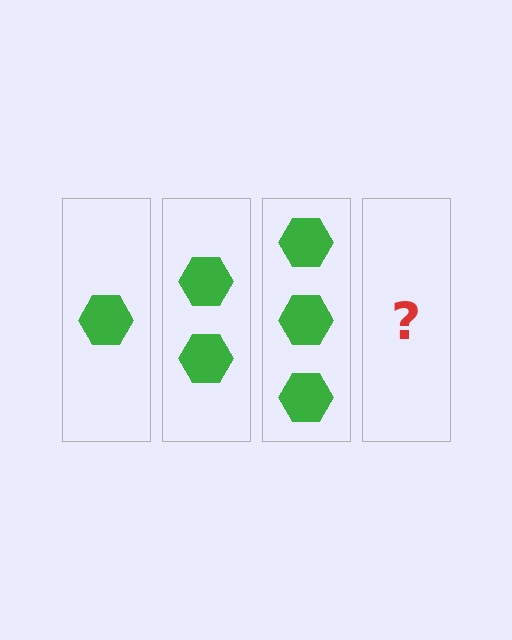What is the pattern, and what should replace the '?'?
The pattern is that each step adds one more hexagon. The '?' should be 4 hexagons.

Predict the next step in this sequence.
The next step is 4 hexagons.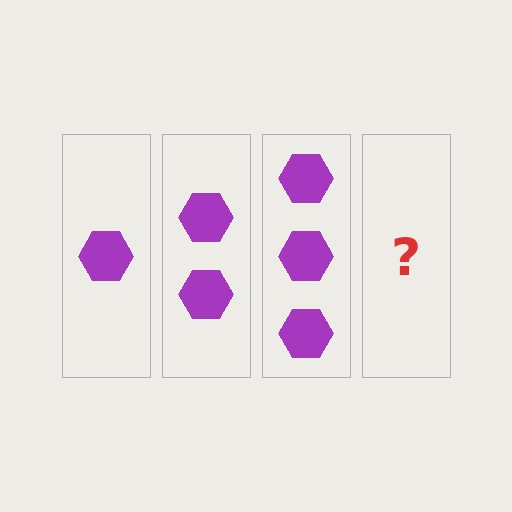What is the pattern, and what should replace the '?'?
The pattern is that each step adds one more hexagon. The '?' should be 4 hexagons.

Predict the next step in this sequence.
The next step is 4 hexagons.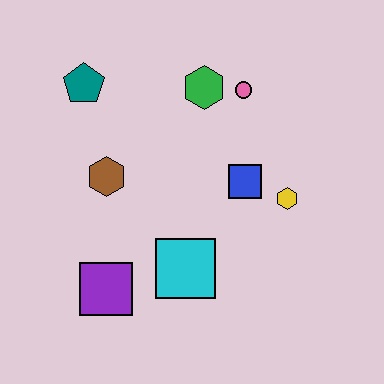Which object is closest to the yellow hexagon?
The blue square is closest to the yellow hexagon.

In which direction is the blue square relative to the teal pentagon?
The blue square is to the right of the teal pentagon.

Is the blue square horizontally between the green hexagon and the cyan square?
No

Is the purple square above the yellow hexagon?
No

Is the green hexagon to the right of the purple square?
Yes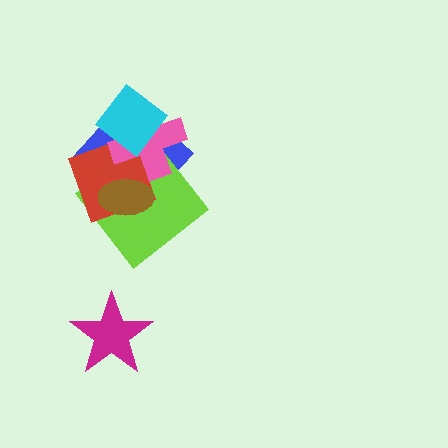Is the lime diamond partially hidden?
Yes, it is partially covered by another shape.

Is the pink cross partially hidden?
Yes, it is partially covered by another shape.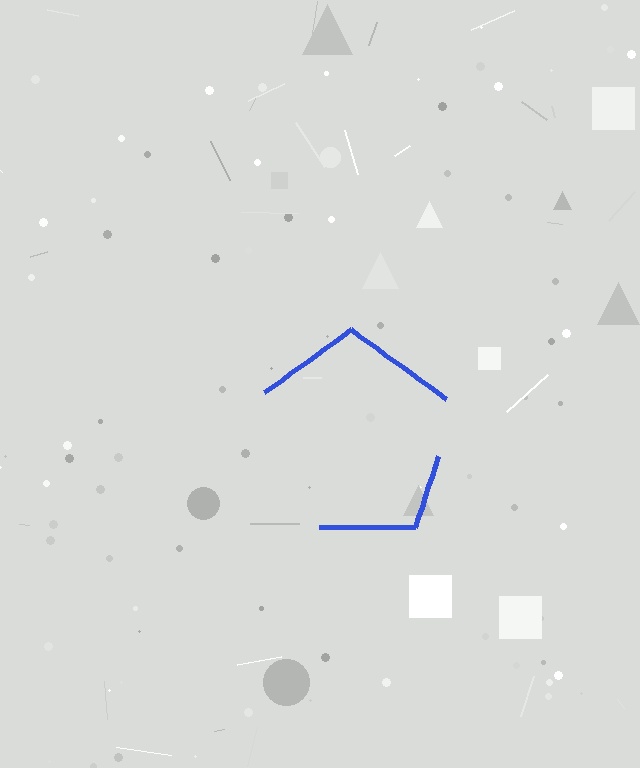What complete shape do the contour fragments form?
The contour fragments form a pentagon.